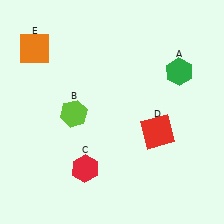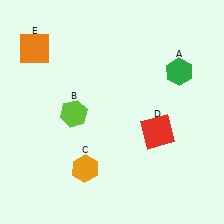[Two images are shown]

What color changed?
The hexagon (C) changed from red in Image 1 to orange in Image 2.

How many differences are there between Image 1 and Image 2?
There is 1 difference between the two images.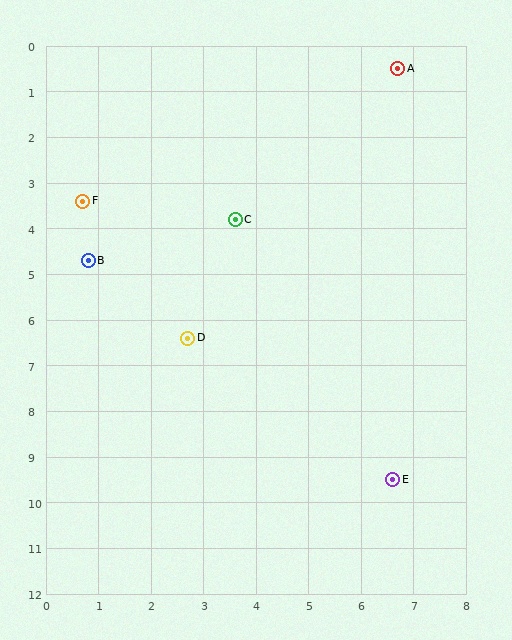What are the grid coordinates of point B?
Point B is at approximately (0.8, 4.7).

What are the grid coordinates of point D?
Point D is at approximately (2.7, 6.4).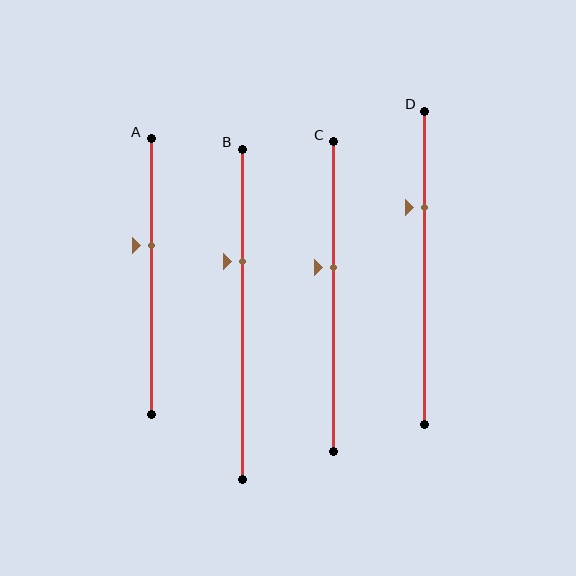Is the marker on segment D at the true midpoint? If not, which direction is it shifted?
No, the marker on segment D is shifted upward by about 19% of the segment length.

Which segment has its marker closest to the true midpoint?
Segment C has its marker closest to the true midpoint.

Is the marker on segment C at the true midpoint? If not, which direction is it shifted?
No, the marker on segment C is shifted upward by about 9% of the segment length.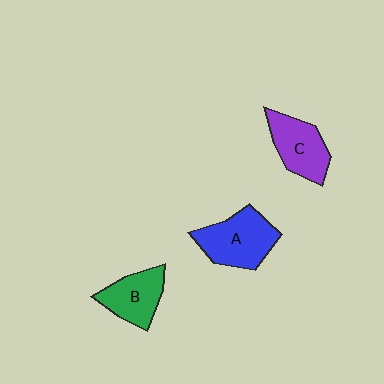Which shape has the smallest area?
Shape B (green).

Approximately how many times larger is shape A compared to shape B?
Approximately 1.3 times.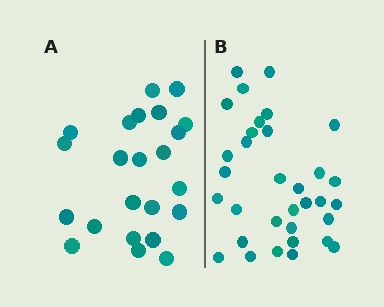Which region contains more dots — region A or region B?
Region B (the right region) has more dots.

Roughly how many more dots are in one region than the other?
Region B has roughly 10 or so more dots than region A.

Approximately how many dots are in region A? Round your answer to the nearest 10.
About 20 dots. (The exact count is 23, which rounds to 20.)